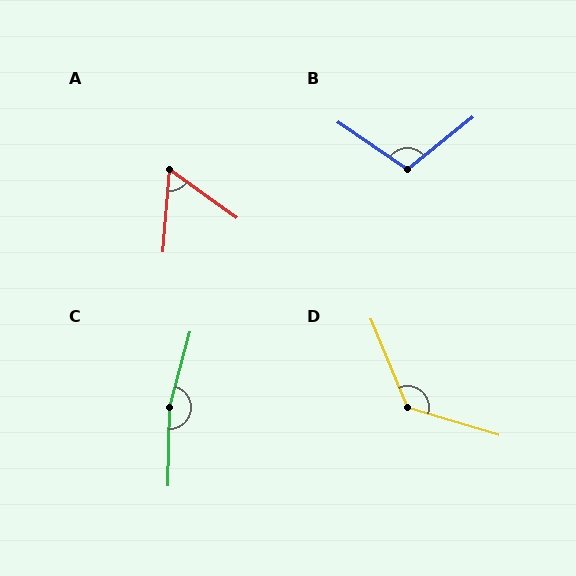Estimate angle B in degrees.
Approximately 107 degrees.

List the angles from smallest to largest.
A (58°), B (107°), D (129°), C (166°).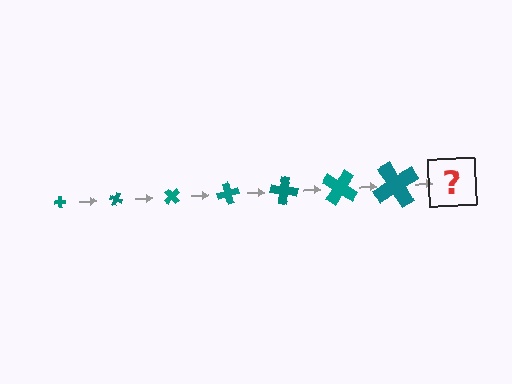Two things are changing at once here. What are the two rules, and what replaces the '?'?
The two rules are that the cross grows larger each step and it rotates 25 degrees each step. The '?' should be a cross, larger than the previous one and rotated 175 degrees from the start.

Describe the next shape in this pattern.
It should be a cross, larger than the previous one and rotated 175 degrees from the start.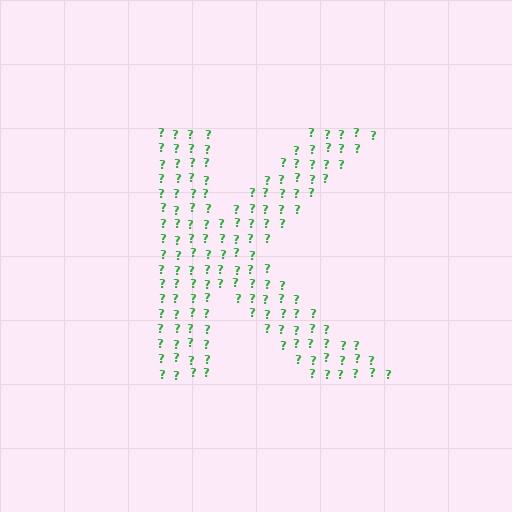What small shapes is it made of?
It is made of small question marks.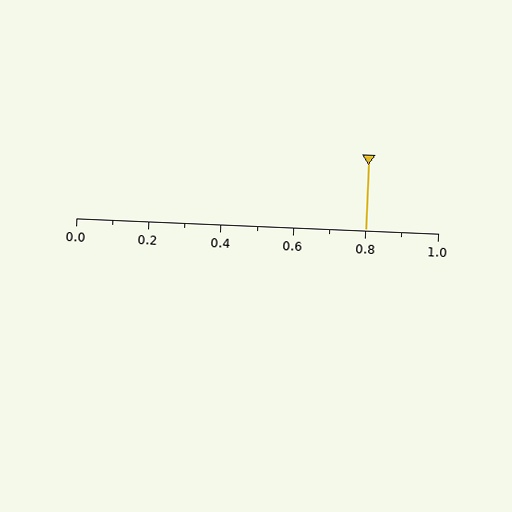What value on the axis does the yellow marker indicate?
The marker indicates approximately 0.8.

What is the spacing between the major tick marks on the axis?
The major ticks are spaced 0.2 apart.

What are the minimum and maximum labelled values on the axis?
The axis runs from 0.0 to 1.0.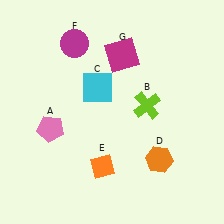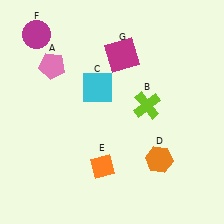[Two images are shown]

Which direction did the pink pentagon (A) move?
The pink pentagon (A) moved up.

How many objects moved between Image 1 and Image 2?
2 objects moved between the two images.